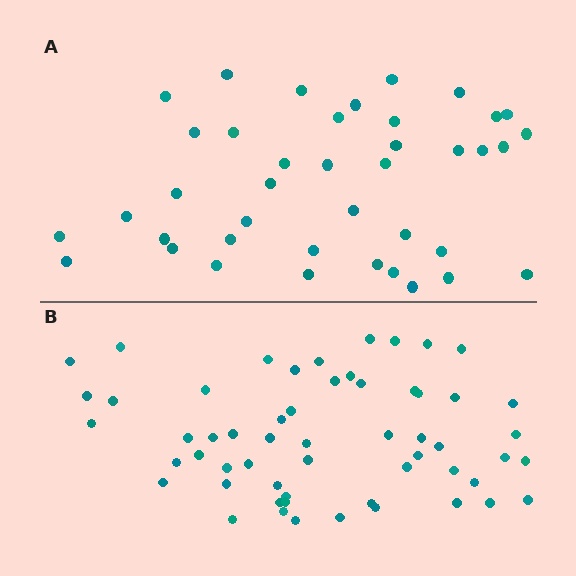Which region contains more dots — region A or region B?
Region B (the bottom region) has more dots.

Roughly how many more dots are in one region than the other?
Region B has approximately 15 more dots than region A.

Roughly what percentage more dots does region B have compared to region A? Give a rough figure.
About 40% more.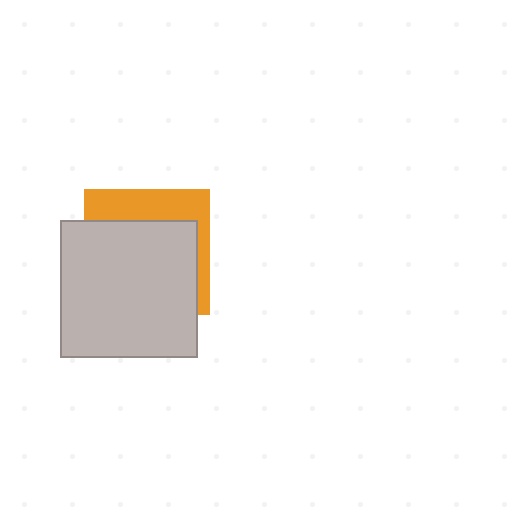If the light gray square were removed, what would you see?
You would see the complete orange square.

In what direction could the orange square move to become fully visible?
The orange square could move up. That would shift it out from behind the light gray square entirely.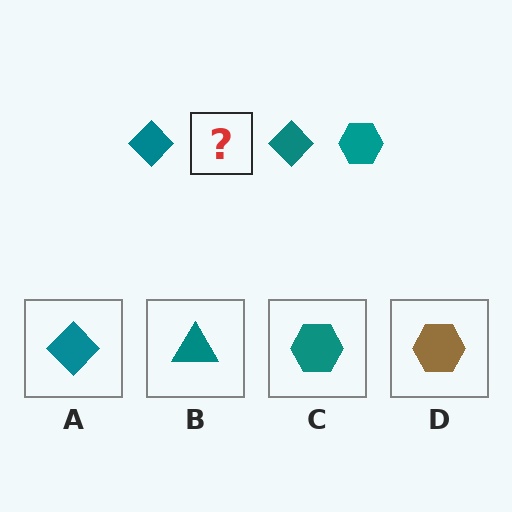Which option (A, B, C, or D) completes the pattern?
C.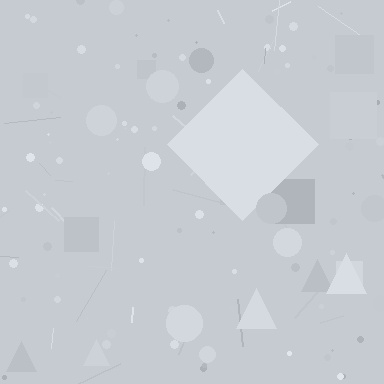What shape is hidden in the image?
A diamond is hidden in the image.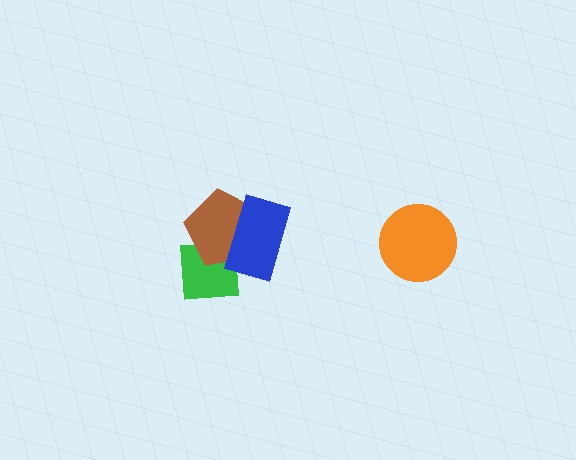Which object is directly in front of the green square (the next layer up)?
The brown pentagon is directly in front of the green square.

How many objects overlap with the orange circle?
0 objects overlap with the orange circle.